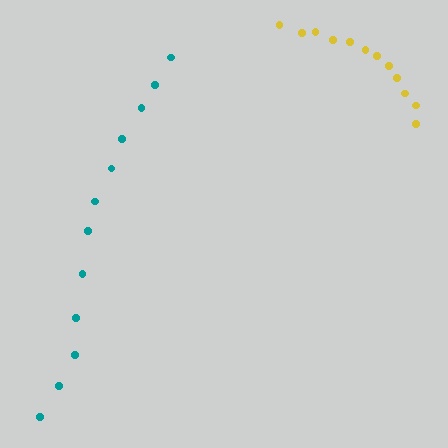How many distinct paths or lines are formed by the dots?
There are 2 distinct paths.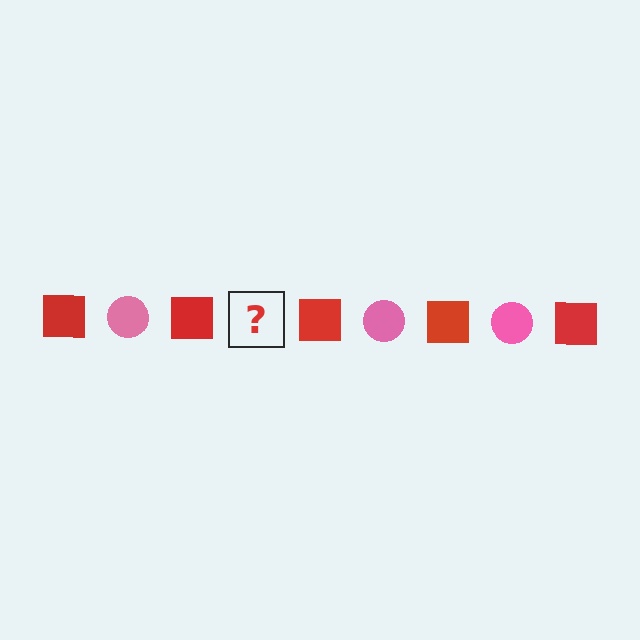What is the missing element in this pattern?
The missing element is a pink circle.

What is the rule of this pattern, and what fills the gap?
The rule is that the pattern alternates between red square and pink circle. The gap should be filled with a pink circle.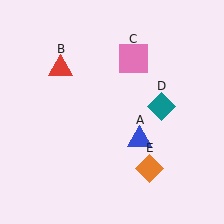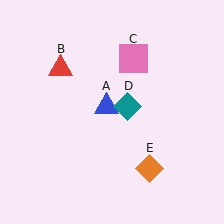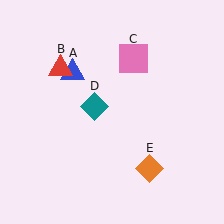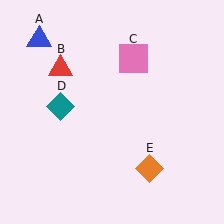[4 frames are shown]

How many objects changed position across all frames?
2 objects changed position: blue triangle (object A), teal diamond (object D).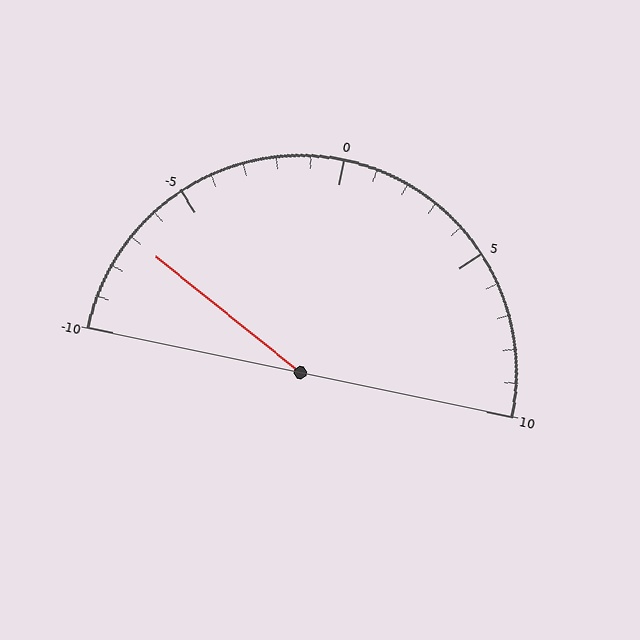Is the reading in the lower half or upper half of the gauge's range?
The reading is in the lower half of the range (-10 to 10).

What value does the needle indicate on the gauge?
The needle indicates approximately -7.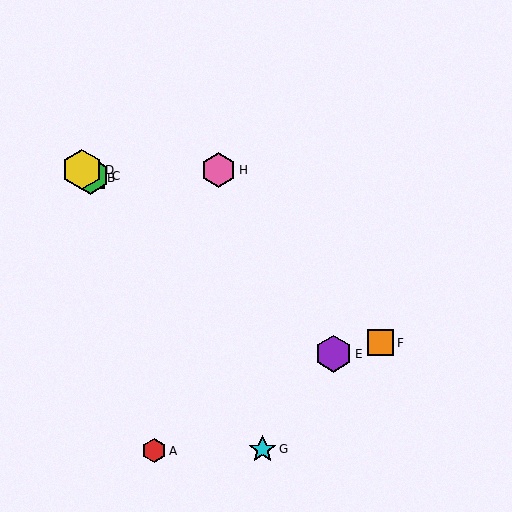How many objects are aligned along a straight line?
4 objects (B, C, D, E) are aligned along a straight line.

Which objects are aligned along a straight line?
Objects B, C, D, E are aligned along a straight line.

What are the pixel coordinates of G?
Object G is at (262, 449).